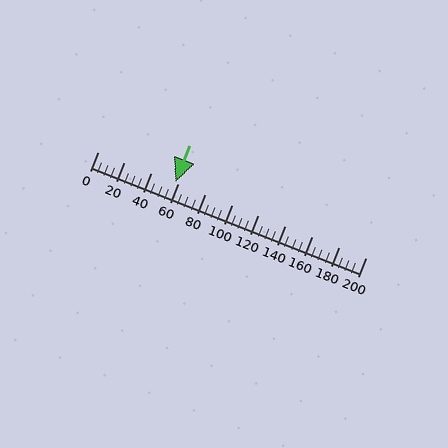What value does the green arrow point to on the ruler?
The green arrow points to approximately 58.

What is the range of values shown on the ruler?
The ruler shows values from 0 to 200.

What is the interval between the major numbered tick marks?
The major tick marks are spaced 20 units apart.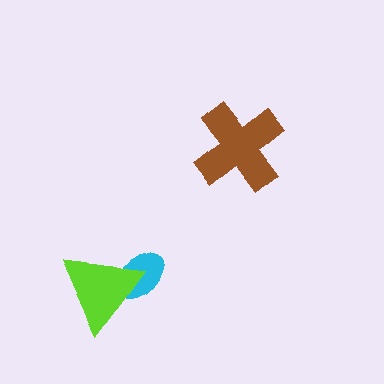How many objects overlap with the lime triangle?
1 object overlaps with the lime triangle.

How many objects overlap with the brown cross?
0 objects overlap with the brown cross.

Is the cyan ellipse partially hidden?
Yes, it is partially covered by another shape.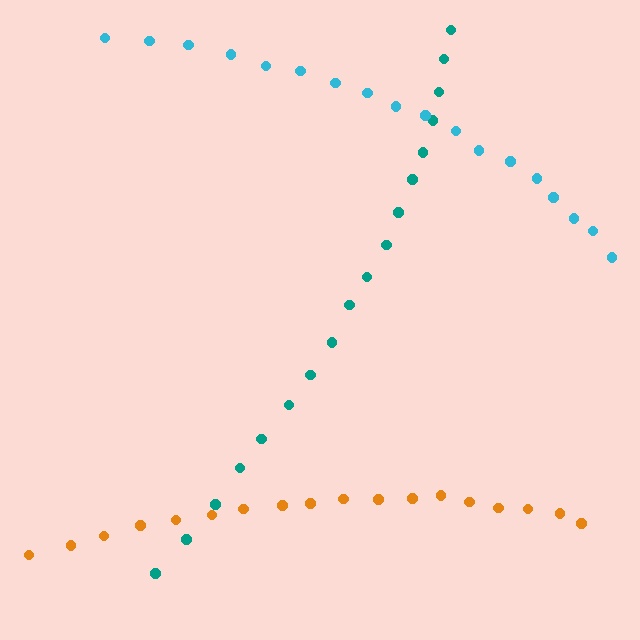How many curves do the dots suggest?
There are 3 distinct paths.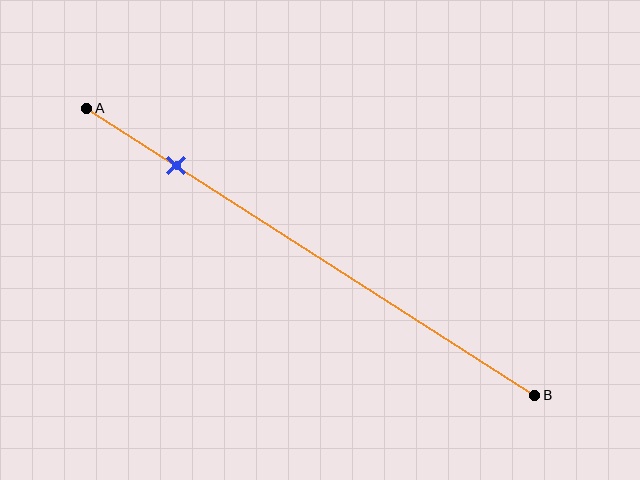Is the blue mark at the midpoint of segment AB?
No, the mark is at about 20% from A, not at the 50% midpoint.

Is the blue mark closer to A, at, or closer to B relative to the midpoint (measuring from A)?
The blue mark is closer to point A than the midpoint of segment AB.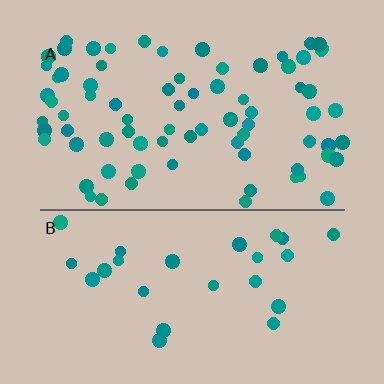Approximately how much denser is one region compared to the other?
Approximately 2.9× — region A over region B.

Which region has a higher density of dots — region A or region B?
A (the top).